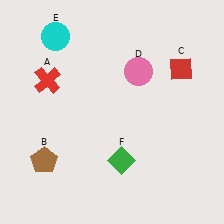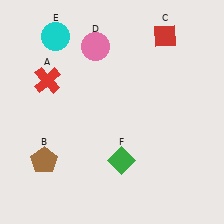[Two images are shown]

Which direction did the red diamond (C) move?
The red diamond (C) moved up.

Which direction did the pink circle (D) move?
The pink circle (D) moved left.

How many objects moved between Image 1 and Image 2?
2 objects moved between the two images.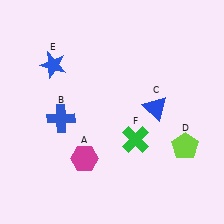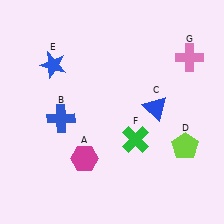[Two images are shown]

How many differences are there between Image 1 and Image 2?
There is 1 difference between the two images.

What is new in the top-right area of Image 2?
A pink cross (G) was added in the top-right area of Image 2.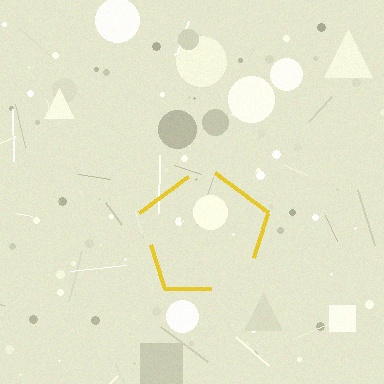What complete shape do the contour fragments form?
The contour fragments form a pentagon.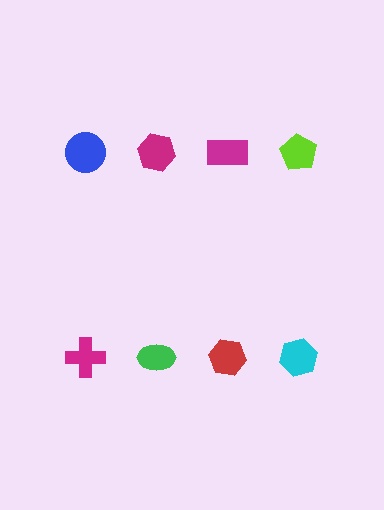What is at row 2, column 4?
A cyan hexagon.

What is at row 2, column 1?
A magenta cross.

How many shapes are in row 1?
4 shapes.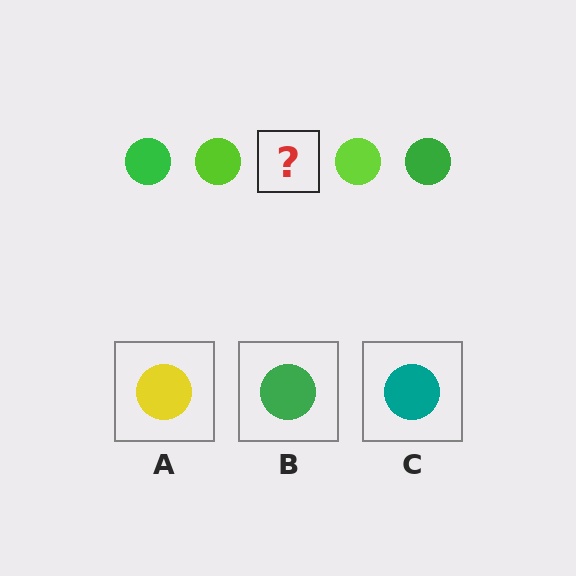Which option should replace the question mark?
Option B.